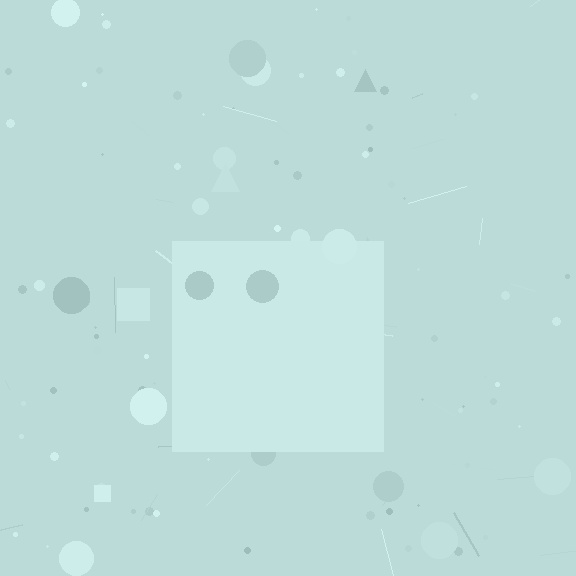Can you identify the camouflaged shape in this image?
The camouflaged shape is a square.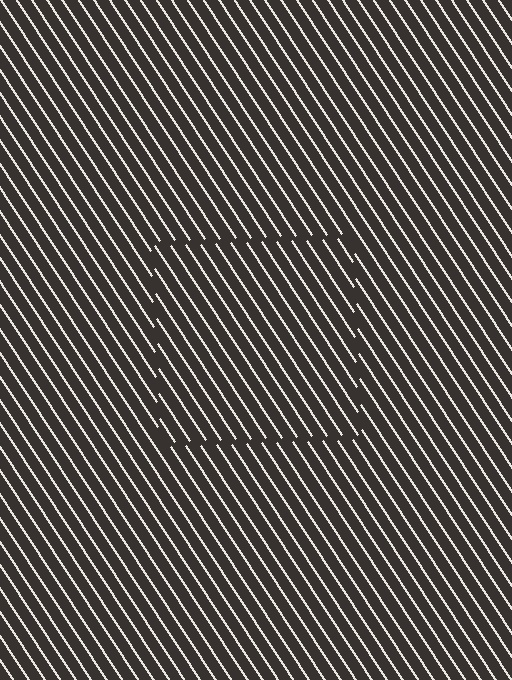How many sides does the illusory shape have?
4 sides — the line-ends trace a square.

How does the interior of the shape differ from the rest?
The interior of the shape contains the same grating, shifted by half a period — the contour is defined by the phase discontinuity where line-ends from the inner and outer gratings abut.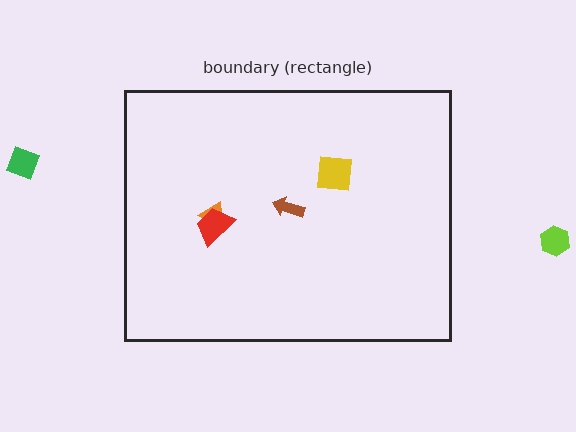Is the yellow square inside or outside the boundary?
Inside.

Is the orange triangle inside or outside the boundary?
Inside.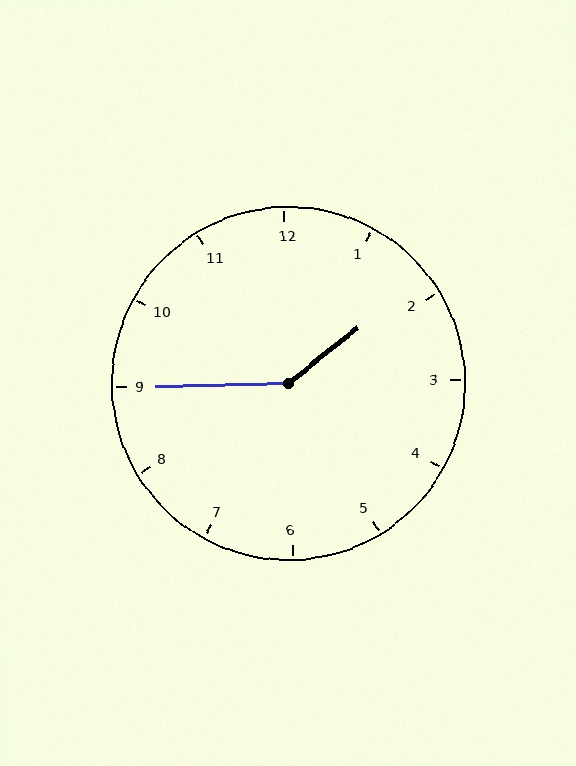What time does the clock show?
1:45.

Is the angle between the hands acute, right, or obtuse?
It is obtuse.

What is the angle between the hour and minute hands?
Approximately 142 degrees.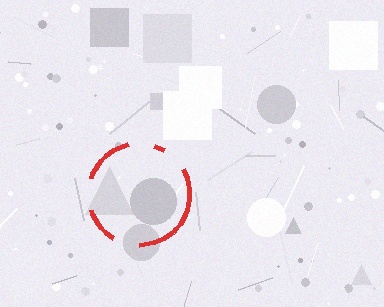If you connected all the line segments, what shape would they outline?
They would outline a circle.